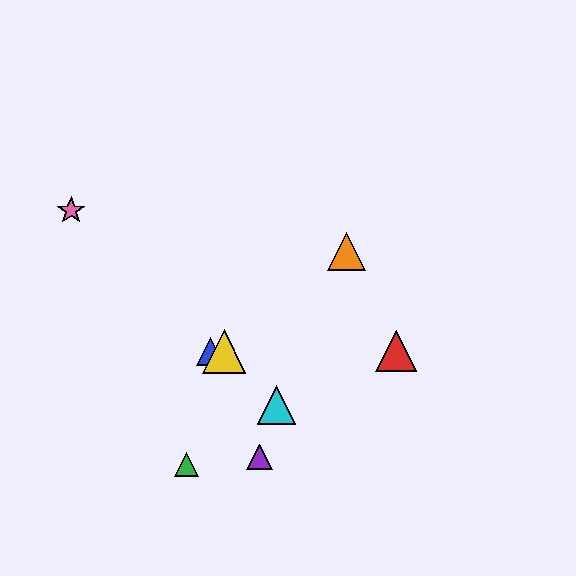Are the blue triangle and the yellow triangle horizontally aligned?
Yes, both are at y≈351.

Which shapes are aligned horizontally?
The red triangle, the blue triangle, the yellow triangle are aligned horizontally.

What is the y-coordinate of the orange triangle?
The orange triangle is at y≈252.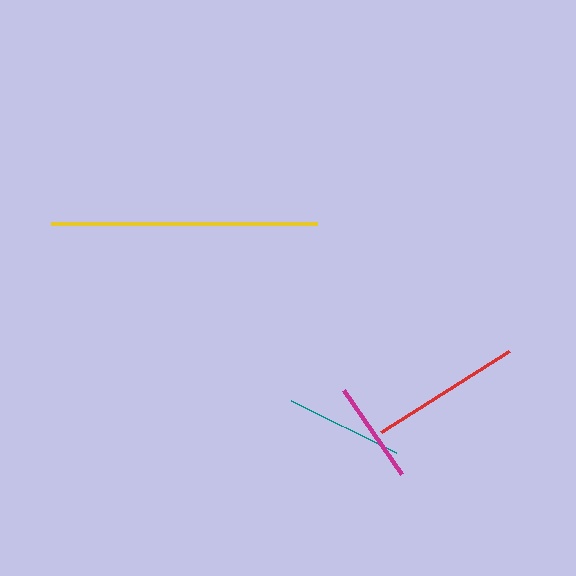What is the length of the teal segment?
The teal segment is approximately 117 pixels long.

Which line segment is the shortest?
The magenta line is the shortest at approximately 103 pixels.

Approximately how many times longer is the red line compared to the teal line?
The red line is approximately 1.3 times the length of the teal line.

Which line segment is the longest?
The yellow line is the longest at approximately 266 pixels.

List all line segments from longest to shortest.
From longest to shortest: yellow, red, teal, magenta.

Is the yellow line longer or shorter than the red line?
The yellow line is longer than the red line.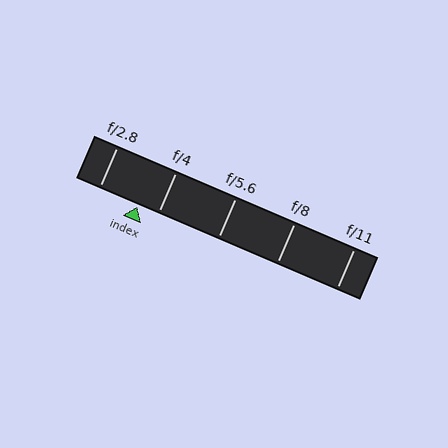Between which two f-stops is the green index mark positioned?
The index mark is between f/2.8 and f/4.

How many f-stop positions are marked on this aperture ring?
There are 5 f-stop positions marked.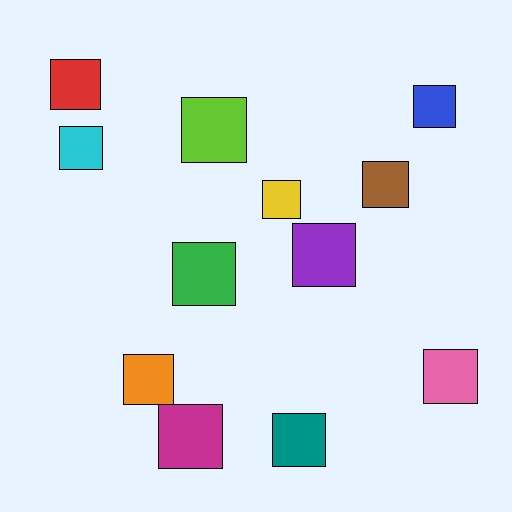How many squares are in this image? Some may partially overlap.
There are 12 squares.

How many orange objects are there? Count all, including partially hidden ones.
There is 1 orange object.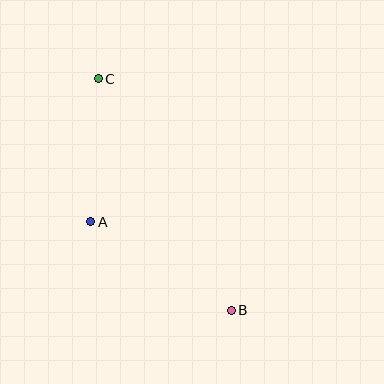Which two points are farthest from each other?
Points B and C are farthest from each other.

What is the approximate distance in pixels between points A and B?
The distance between A and B is approximately 166 pixels.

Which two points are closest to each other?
Points A and C are closest to each other.